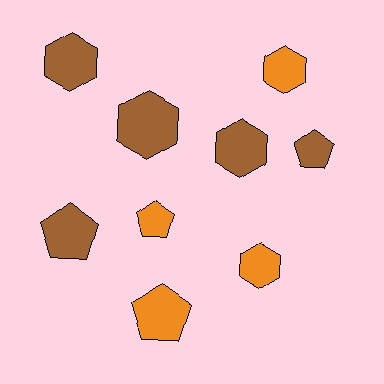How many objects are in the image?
There are 9 objects.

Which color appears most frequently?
Brown, with 5 objects.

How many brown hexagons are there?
There are 3 brown hexagons.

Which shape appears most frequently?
Hexagon, with 5 objects.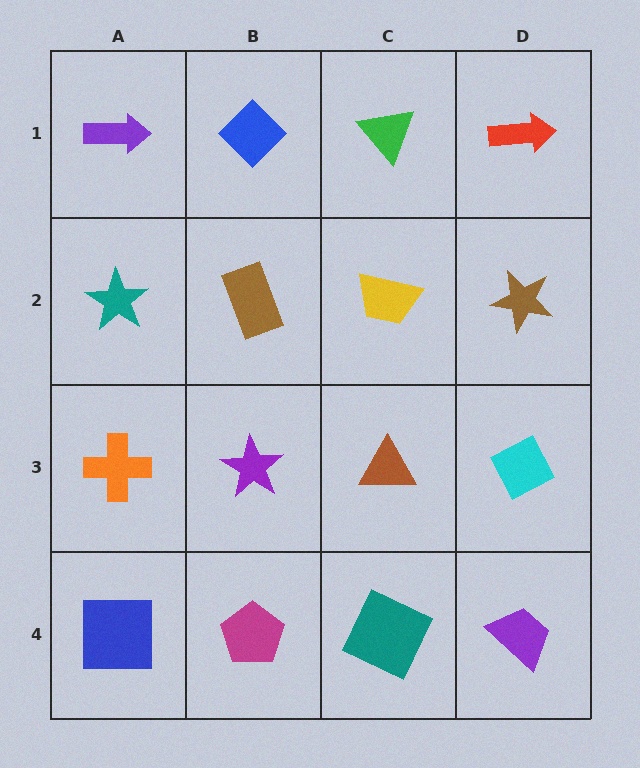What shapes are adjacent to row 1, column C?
A yellow trapezoid (row 2, column C), a blue diamond (row 1, column B), a red arrow (row 1, column D).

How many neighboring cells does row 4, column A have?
2.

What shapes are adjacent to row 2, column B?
A blue diamond (row 1, column B), a purple star (row 3, column B), a teal star (row 2, column A), a yellow trapezoid (row 2, column C).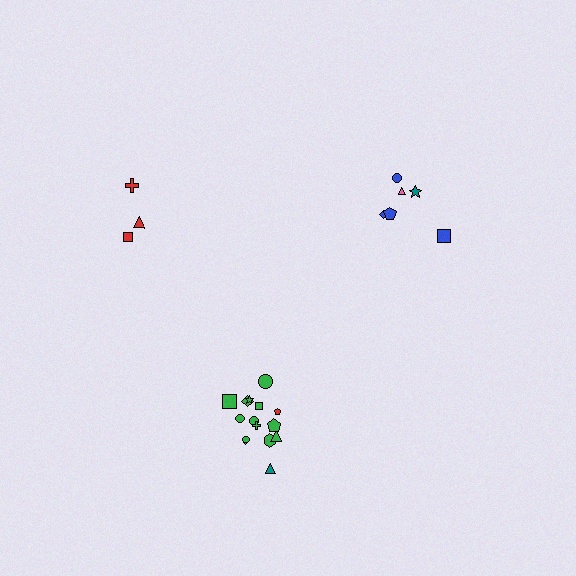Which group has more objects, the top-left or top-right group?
The top-right group.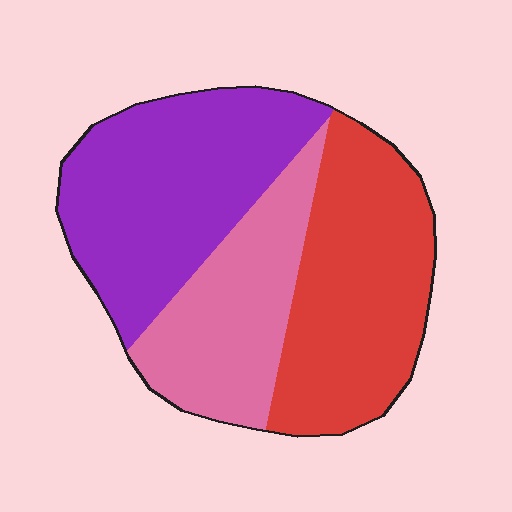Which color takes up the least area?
Pink, at roughly 25%.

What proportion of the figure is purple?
Purple takes up about three eighths (3/8) of the figure.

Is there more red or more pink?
Red.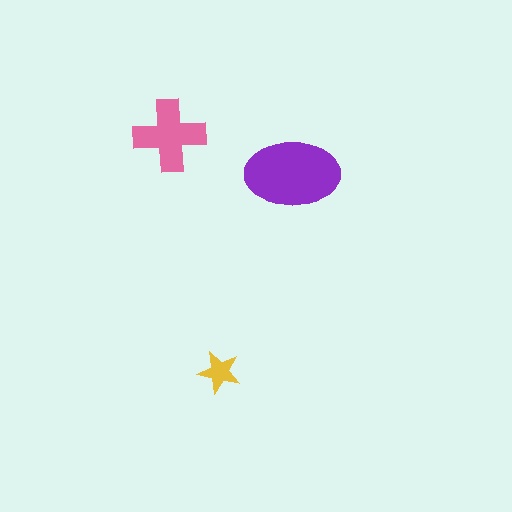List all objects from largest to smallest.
The purple ellipse, the pink cross, the yellow star.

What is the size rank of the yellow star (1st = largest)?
3rd.